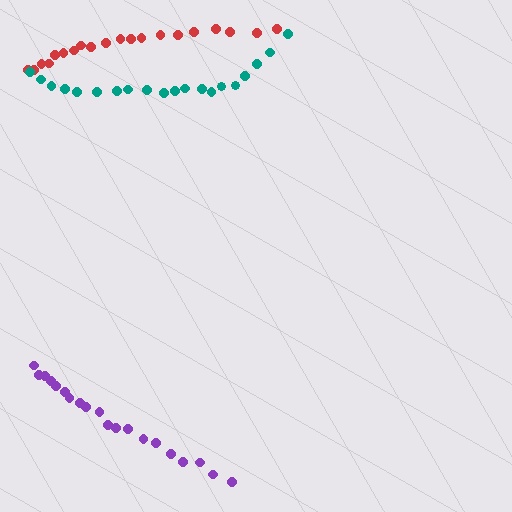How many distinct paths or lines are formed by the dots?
There are 3 distinct paths.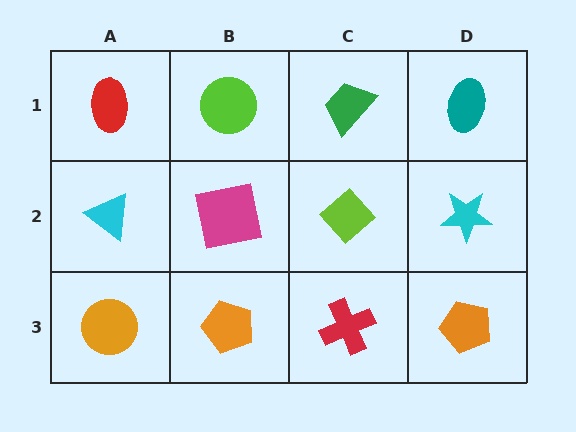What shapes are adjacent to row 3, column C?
A lime diamond (row 2, column C), an orange pentagon (row 3, column B), an orange pentagon (row 3, column D).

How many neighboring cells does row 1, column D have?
2.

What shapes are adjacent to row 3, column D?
A cyan star (row 2, column D), a red cross (row 3, column C).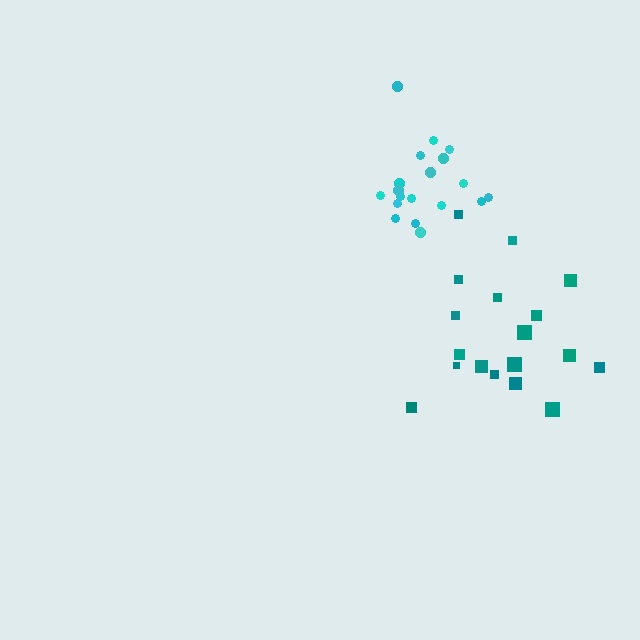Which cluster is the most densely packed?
Cyan.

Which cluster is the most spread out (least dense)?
Teal.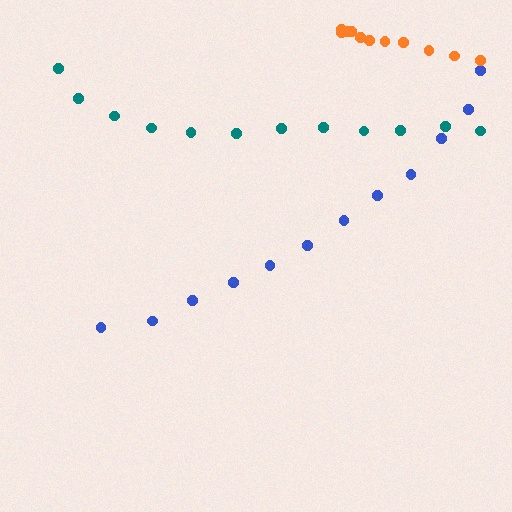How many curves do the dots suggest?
There are 3 distinct paths.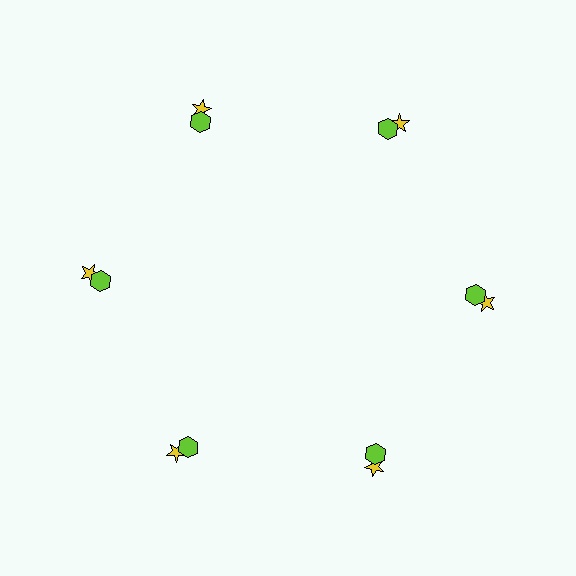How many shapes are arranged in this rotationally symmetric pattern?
There are 12 shapes, arranged in 6 groups of 2.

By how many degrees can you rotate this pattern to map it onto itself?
The pattern maps onto itself every 60 degrees of rotation.